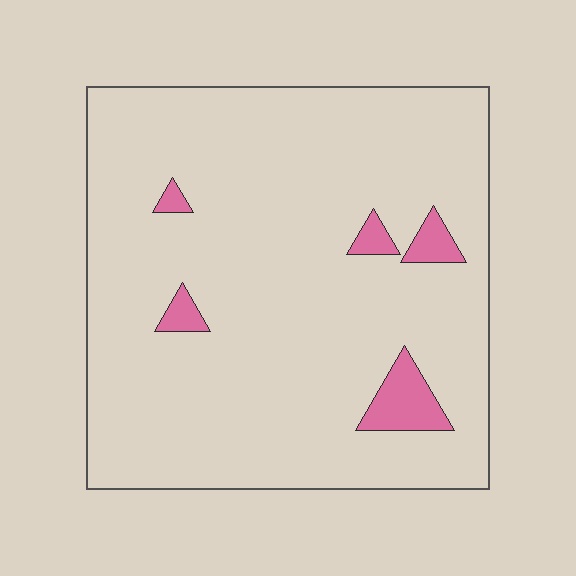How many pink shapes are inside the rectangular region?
5.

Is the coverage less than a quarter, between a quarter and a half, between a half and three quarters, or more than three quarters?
Less than a quarter.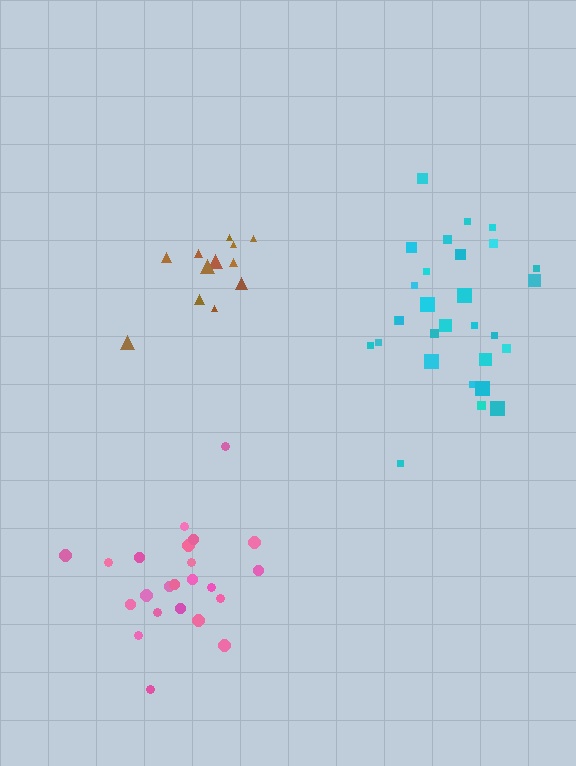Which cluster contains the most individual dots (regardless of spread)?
Cyan (30).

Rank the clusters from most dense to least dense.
pink, brown, cyan.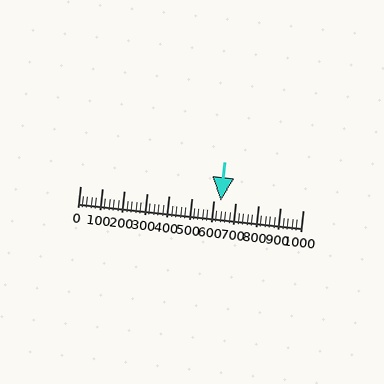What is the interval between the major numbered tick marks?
The major tick marks are spaced 100 units apart.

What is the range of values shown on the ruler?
The ruler shows values from 0 to 1000.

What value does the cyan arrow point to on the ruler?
The cyan arrow points to approximately 631.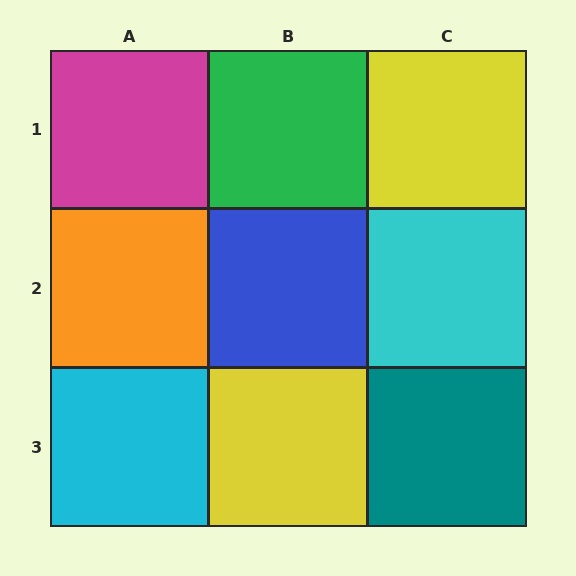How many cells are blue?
1 cell is blue.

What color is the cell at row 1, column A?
Magenta.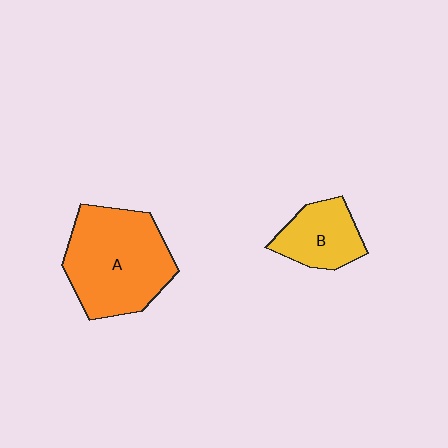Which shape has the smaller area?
Shape B (yellow).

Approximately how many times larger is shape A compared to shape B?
Approximately 2.1 times.